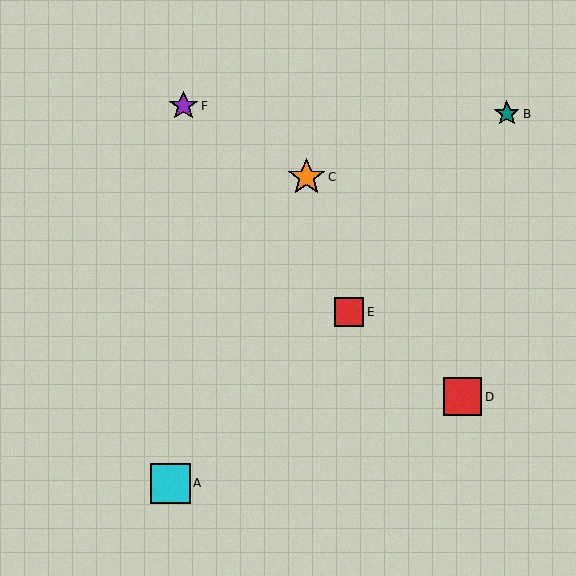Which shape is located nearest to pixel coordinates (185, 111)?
The purple star (labeled F) at (184, 106) is nearest to that location.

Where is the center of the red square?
The center of the red square is at (349, 312).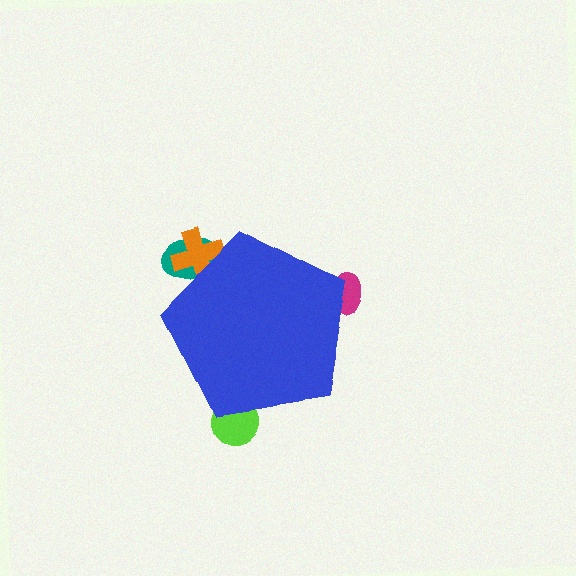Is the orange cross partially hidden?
Yes, the orange cross is partially hidden behind the blue pentagon.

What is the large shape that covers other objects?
A blue pentagon.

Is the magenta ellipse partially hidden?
Yes, the magenta ellipse is partially hidden behind the blue pentagon.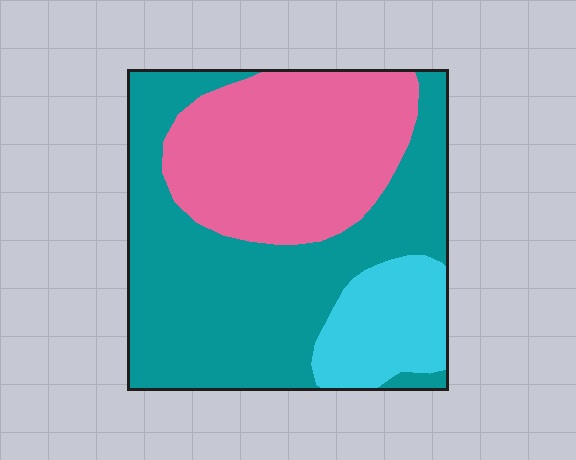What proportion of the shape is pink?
Pink takes up about one third (1/3) of the shape.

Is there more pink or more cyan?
Pink.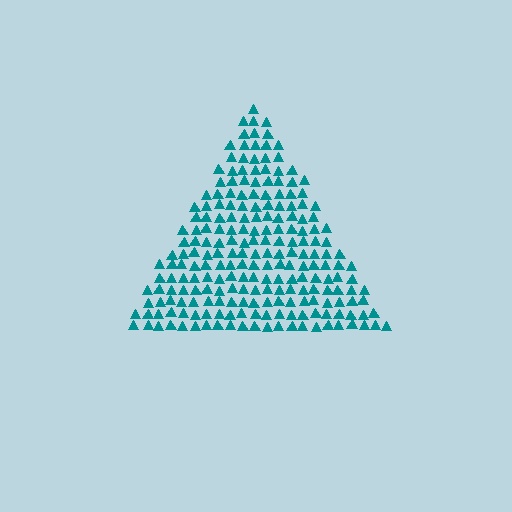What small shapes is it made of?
It is made of small triangles.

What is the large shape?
The large shape is a triangle.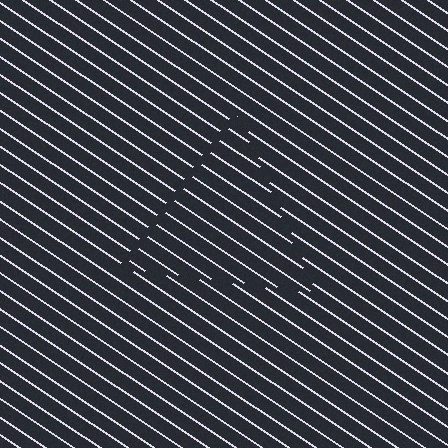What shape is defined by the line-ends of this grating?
An illusory triangle. The interior of the shape contains the same grating, shifted by half a period — the contour is defined by the phase discontinuity where line-ends from the inner and outer gratings abut.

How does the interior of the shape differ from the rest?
The interior of the shape contains the same grating, shifted by half a period — the contour is defined by the phase discontinuity where line-ends from the inner and outer gratings abut.